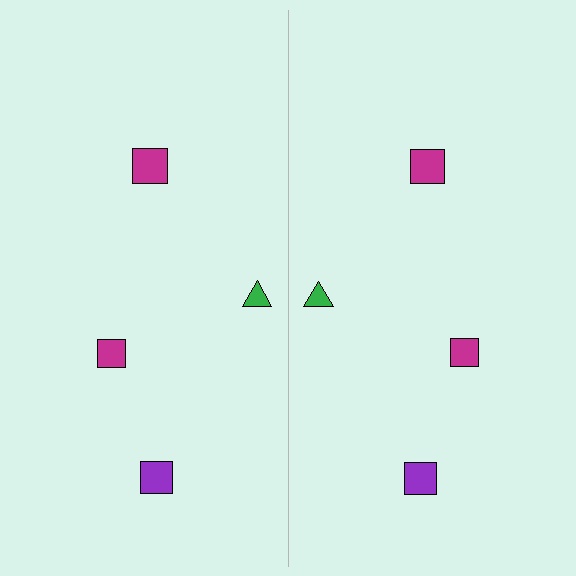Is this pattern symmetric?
Yes, this pattern has bilateral (reflection) symmetry.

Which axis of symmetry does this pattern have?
The pattern has a vertical axis of symmetry running through the center of the image.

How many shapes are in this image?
There are 8 shapes in this image.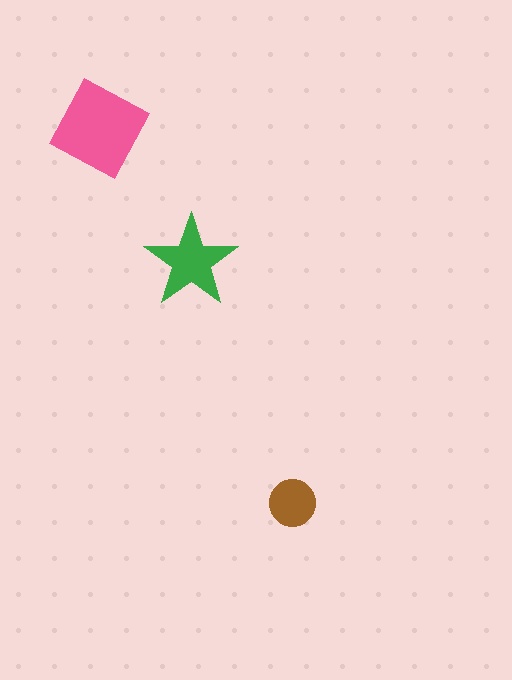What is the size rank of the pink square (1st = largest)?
1st.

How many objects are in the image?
There are 3 objects in the image.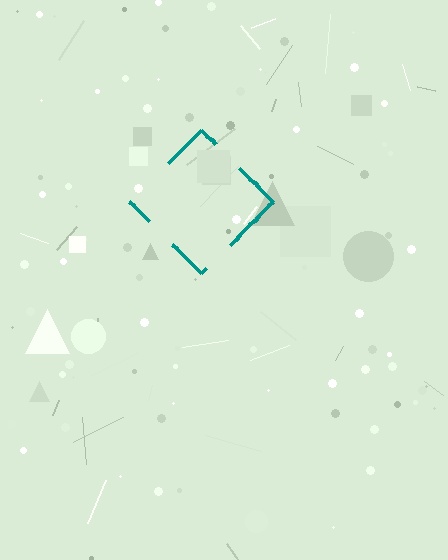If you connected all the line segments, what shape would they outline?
They would outline a diamond.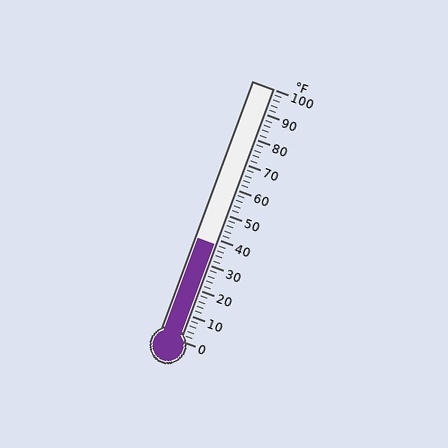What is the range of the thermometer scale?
The thermometer scale ranges from 0°F to 100°F.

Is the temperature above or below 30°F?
The temperature is above 30°F.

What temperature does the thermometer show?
The thermometer shows approximately 38°F.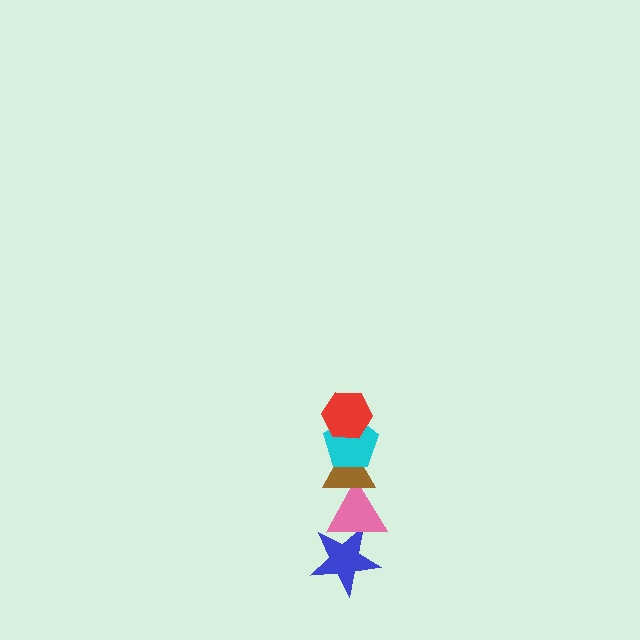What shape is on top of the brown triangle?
The cyan pentagon is on top of the brown triangle.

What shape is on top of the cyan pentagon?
The red hexagon is on top of the cyan pentagon.